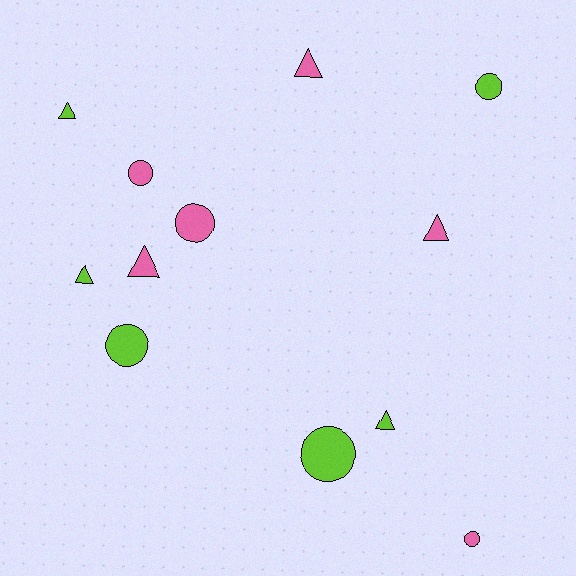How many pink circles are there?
There are 3 pink circles.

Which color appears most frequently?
Pink, with 6 objects.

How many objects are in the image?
There are 12 objects.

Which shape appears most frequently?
Triangle, with 6 objects.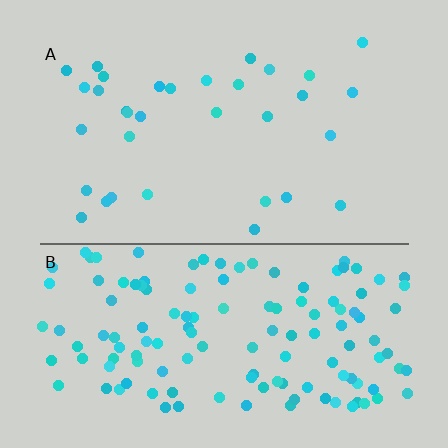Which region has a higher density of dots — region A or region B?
B (the bottom).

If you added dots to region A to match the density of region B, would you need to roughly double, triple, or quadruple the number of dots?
Approximately quadruple.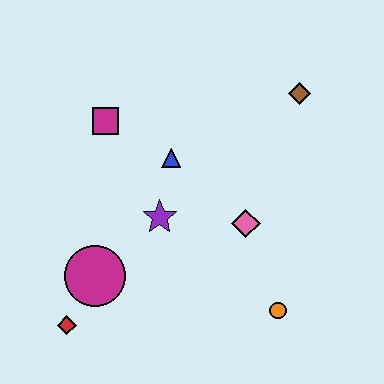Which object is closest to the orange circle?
The pink diamond is closest to the orange circle.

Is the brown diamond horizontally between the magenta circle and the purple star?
No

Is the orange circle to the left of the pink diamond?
No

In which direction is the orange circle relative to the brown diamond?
The orange circle is below the brown diamond.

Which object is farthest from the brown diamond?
The red diamond is farthest from the brown diamond.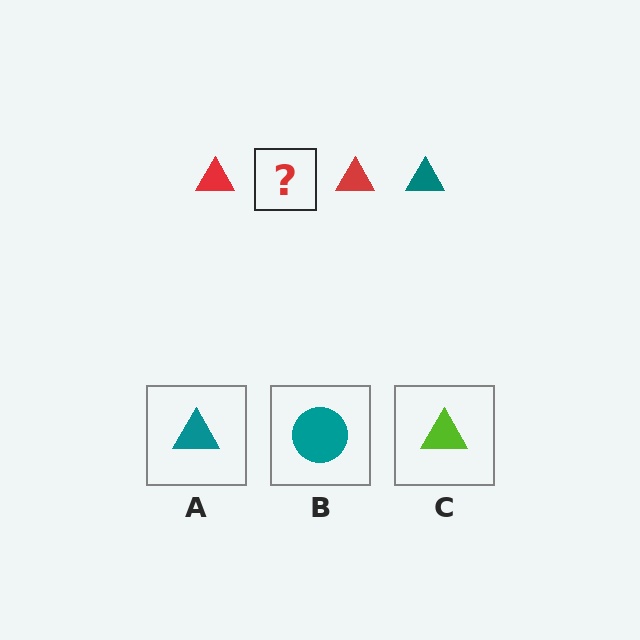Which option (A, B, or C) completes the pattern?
A.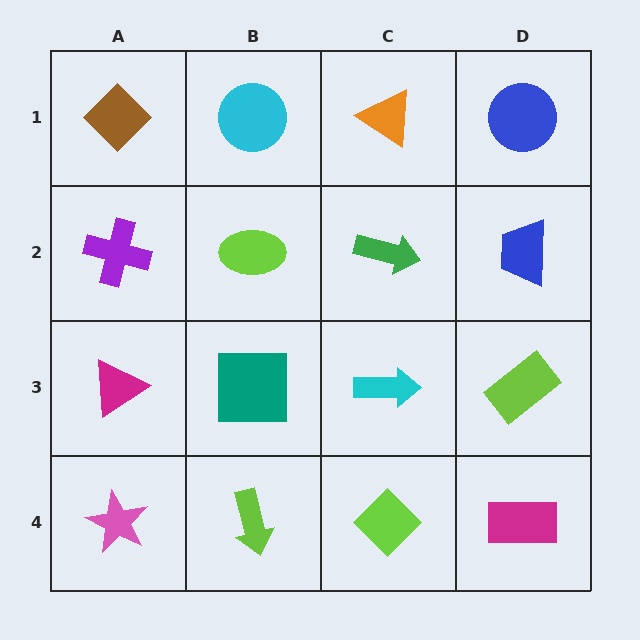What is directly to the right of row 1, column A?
A cyan circle.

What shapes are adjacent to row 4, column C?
A cyan arrow (row 3, column C), a lime arrow (row 4, column B), a magenta rectangle (row 4, column D).